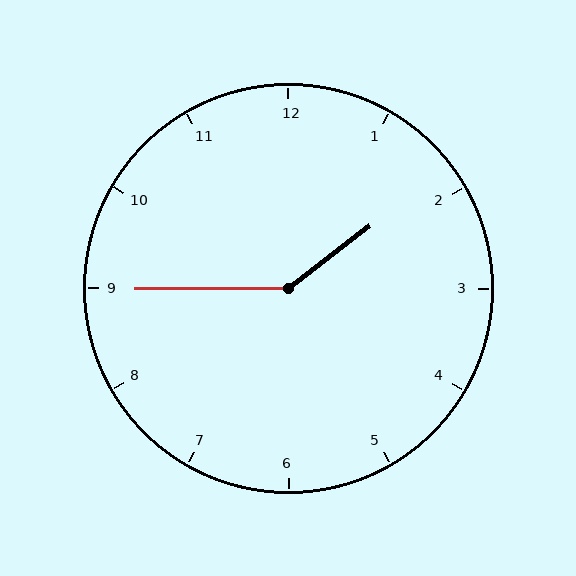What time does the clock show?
1:45.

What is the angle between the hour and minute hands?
Approximately 142 degrees.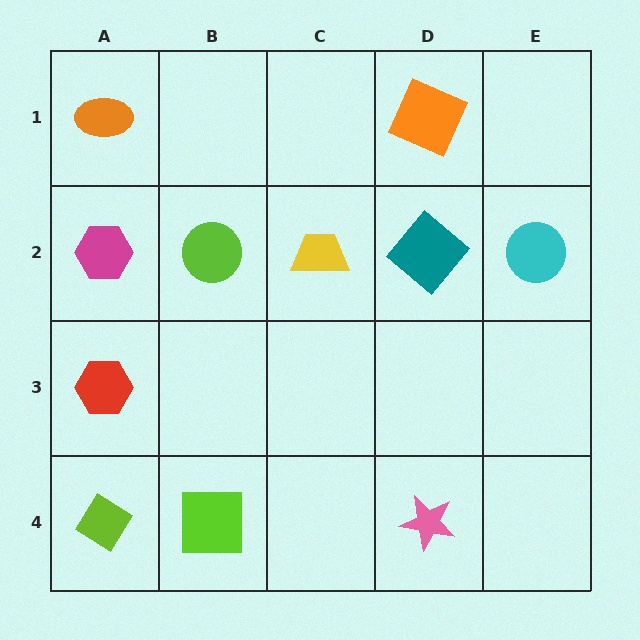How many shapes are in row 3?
1 shape.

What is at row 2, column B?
A lime circle.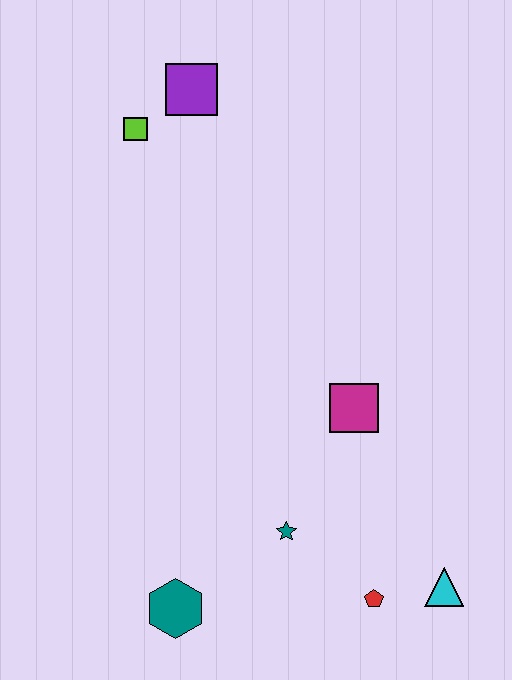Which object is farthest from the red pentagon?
The purple square is farthest from the red pentagon.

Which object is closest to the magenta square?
The teal star is closest to the magenta square.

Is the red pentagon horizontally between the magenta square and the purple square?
No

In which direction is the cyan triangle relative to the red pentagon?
The cyan triangle is to the right of the red pentagon.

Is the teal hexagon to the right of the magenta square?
No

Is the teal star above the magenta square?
No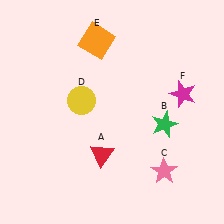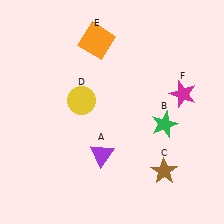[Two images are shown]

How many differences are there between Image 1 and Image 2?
There are 2 differences between the two images.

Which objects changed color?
A changed from red to purple. C changed from pink to brown.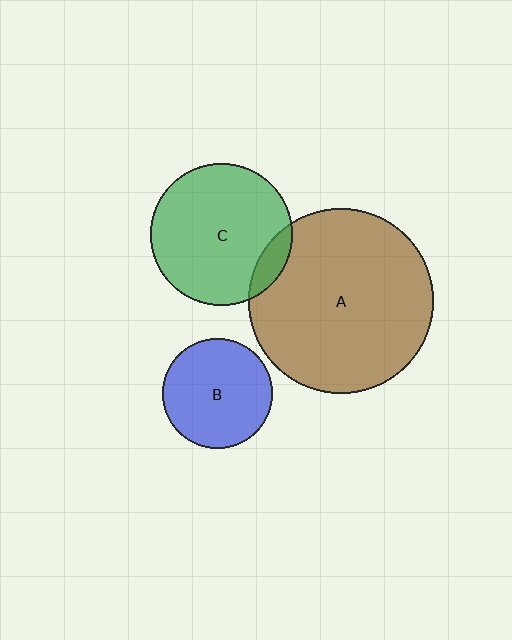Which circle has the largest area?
Circle A (brown).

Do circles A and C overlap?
Yes.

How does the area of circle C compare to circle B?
Approximately 1.7 times.